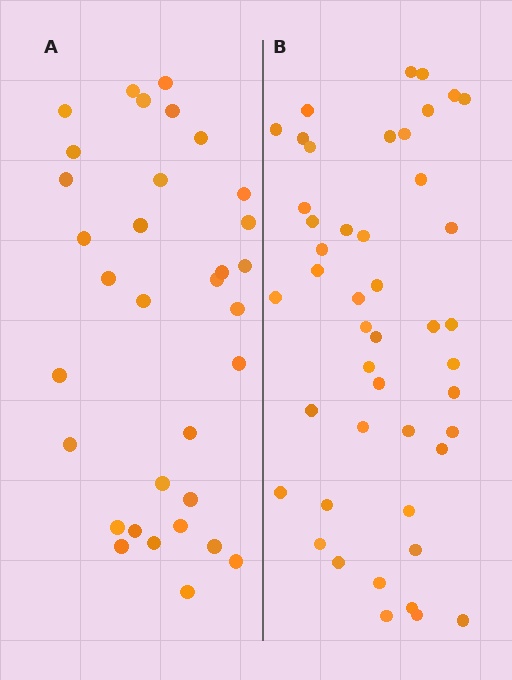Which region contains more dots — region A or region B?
Region B (the right region) has more dots.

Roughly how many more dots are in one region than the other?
Region B has approximately 15 more dots than region A.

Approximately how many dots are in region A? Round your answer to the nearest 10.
About 30 dots. (The exact count is 33, which rounds to 30.)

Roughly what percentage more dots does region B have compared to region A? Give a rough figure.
About 40% more.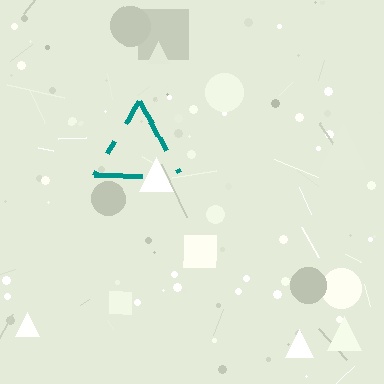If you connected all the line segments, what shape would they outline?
They would outline a triangle.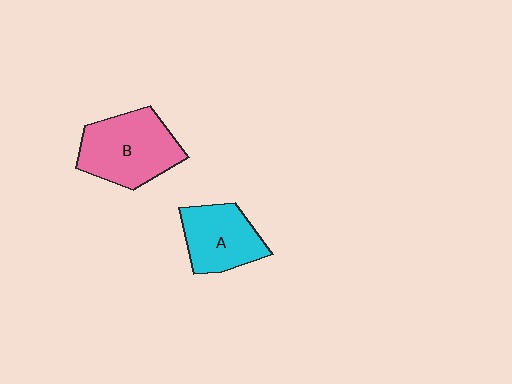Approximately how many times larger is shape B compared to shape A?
Approximately 1.3 times.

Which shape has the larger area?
Shape B (pink).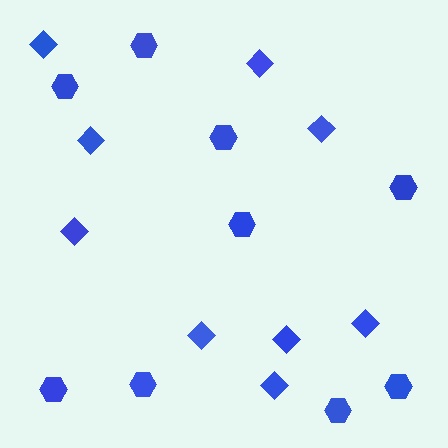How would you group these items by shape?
There are 2 groups: one group of hexagons (9) and one group of diamonds (9).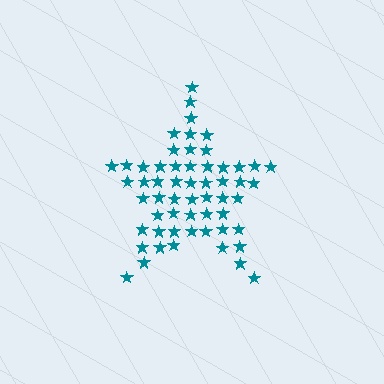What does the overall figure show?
The overall figure shows a star.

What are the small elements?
The small elements are stars.